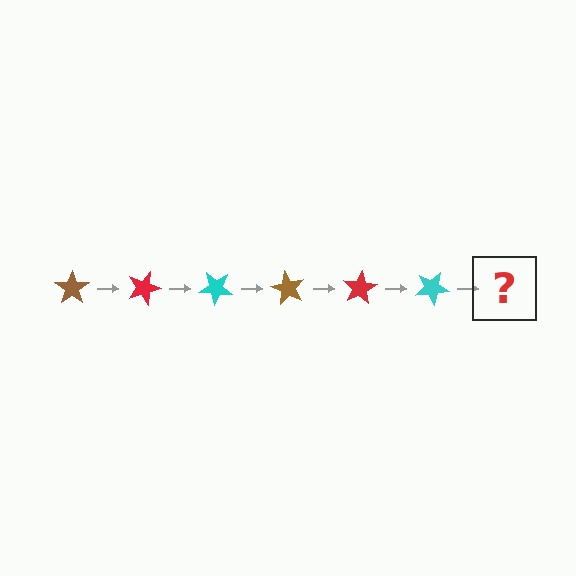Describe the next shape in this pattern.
It should be a brown star, rotated 120 degrees from the start.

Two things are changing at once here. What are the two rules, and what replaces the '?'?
The two rules are that it rotates 20 degrees each step and the color cycles through brown, red, and cyan. The '?' should be a brown star, rotated 120 degrees from the start.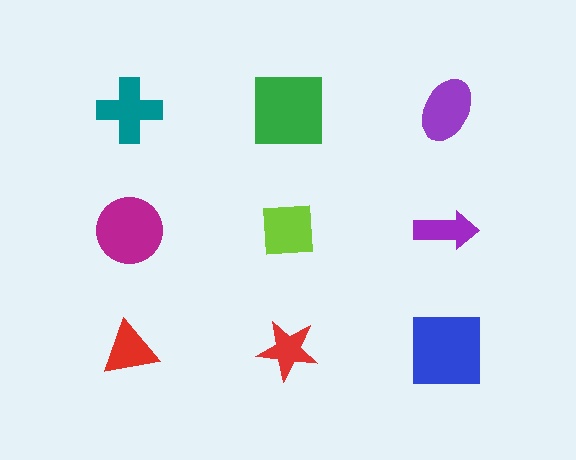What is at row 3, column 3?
A blue square.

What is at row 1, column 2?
A green square.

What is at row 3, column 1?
A red triangle.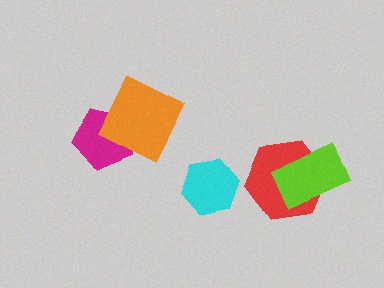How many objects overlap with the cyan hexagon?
0 objects overlap with the cyan hexagon.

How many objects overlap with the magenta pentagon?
1 object overlaps with the magenta pentagon.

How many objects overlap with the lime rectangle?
1 object overlaps with the lime rectangle.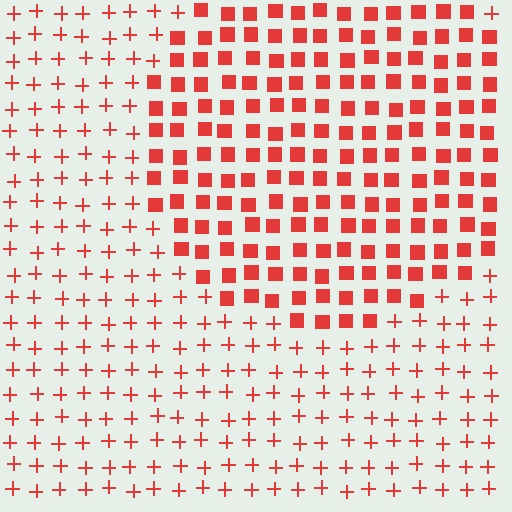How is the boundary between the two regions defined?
The boundary is defined by a change in element shape: squares inside vs. plus signs outside. All elements share the same color and spacing.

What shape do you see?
I see a circle.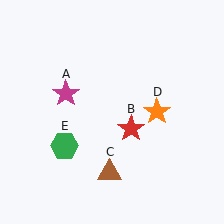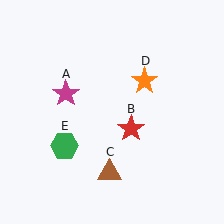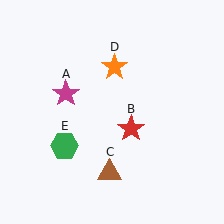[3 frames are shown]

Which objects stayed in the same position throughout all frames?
Magenta star (object A) and red star (object B) and brown triangle (object C) and green hexagon (object E) remained stationary.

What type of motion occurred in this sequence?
The orange star (object D) rotated counterclockwise around the center of the scene.